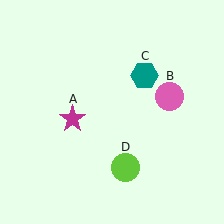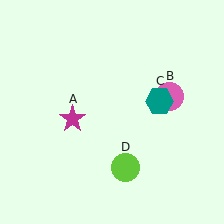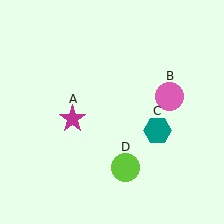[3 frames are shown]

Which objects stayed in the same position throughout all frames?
Magenta star (object A) and pink circle (object B) and lime circle (object D) remained stationary.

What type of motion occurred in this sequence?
The teal hexagon (object C) rotated clockwise around the center of the scene.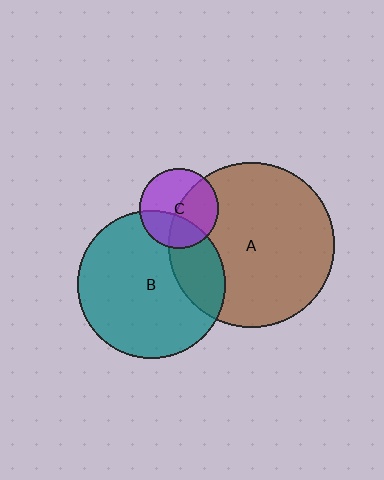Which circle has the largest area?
Circle A (brown).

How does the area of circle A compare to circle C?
Approximately 4.3 times.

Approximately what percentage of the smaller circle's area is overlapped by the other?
Approximately 20%.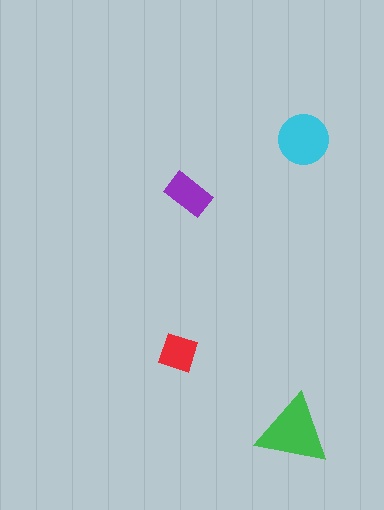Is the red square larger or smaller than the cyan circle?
Smaller.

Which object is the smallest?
The red square.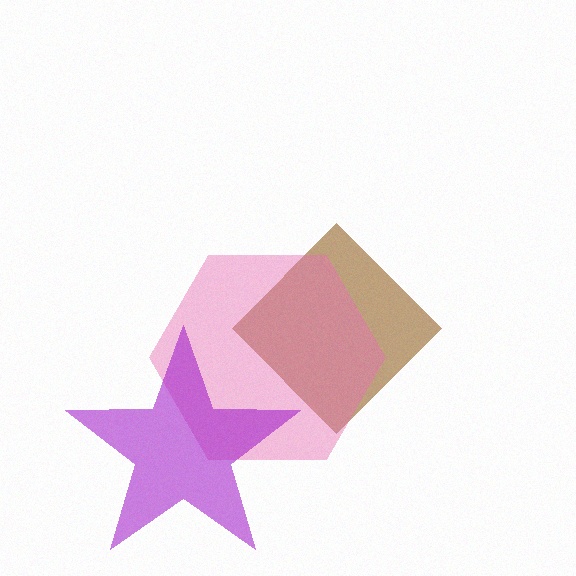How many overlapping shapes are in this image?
There are 3 overlapping shapes in the image.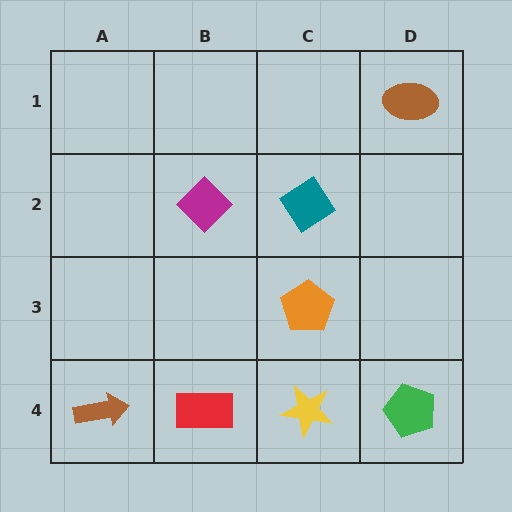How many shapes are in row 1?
1 shape.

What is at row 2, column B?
A magenta diamond.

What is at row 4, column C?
A yellow star.